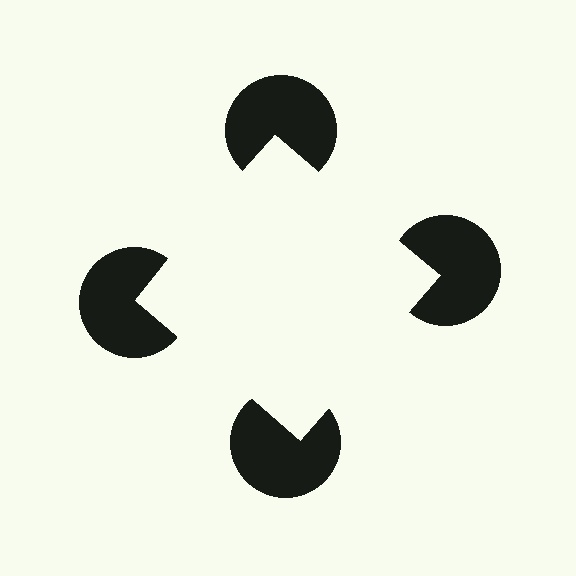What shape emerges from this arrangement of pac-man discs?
An illusory square — its edges are inferred from the aligned wedge cuts in the pac-man discs, not physically drawn.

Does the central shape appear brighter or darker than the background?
It typically appears slightly brighter than the background, even though no actual brightness change is drawn.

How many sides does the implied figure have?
4 sides.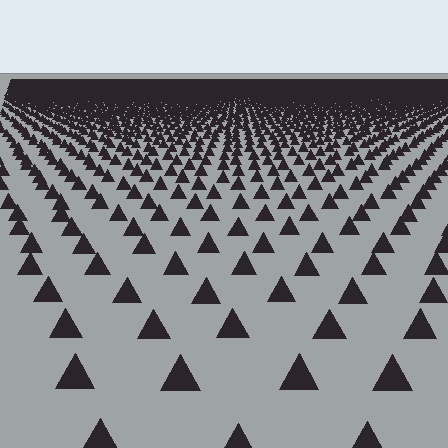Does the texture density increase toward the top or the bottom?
Density increases toward the top.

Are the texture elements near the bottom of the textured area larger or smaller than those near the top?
Larger. Near the bottom, elements are closer to the viewer and appear at a bigger on-screen size.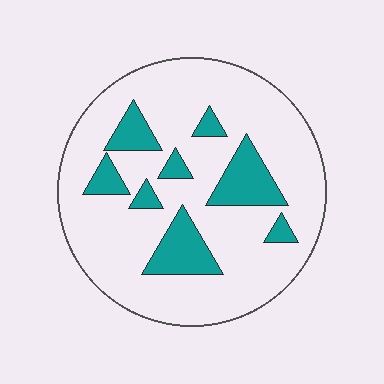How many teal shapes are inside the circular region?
8.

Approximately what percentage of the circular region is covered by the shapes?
Approximately 20%.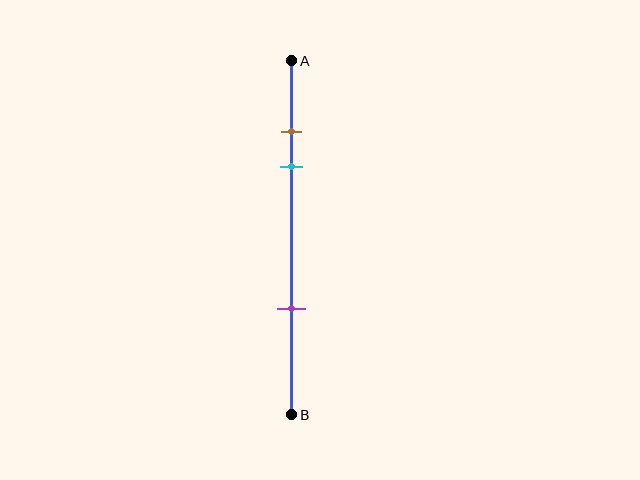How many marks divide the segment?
There are 3 marks dividing the segment.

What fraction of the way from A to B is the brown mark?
The brown mark is approximately 20% (0.2) of the way from A to B.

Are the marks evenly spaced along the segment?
No, the marks are not evenly spaced.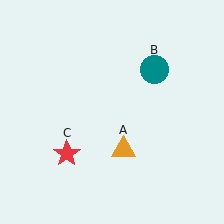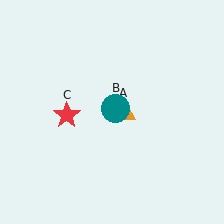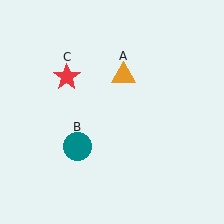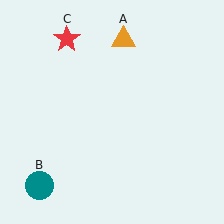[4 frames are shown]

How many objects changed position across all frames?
3 objects changed position: orange triangle (object A), teal circle (object B), red star (object C).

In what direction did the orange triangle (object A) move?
The orange triangle (object A) moved up.